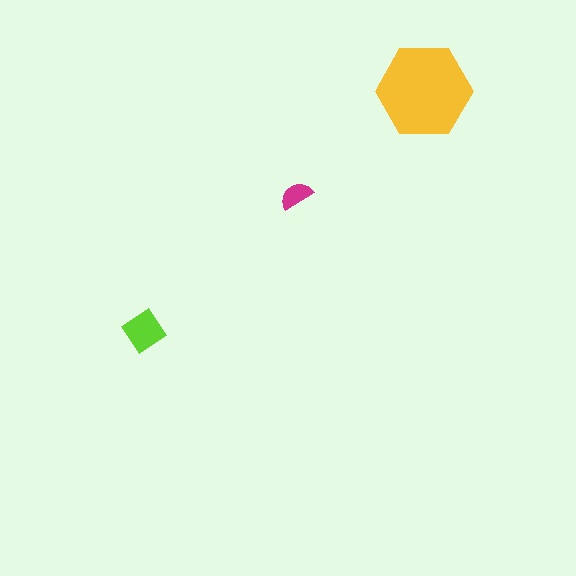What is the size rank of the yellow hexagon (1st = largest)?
1st.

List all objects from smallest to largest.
The magenta semicircle, the lime diamond, the yellow hexagon.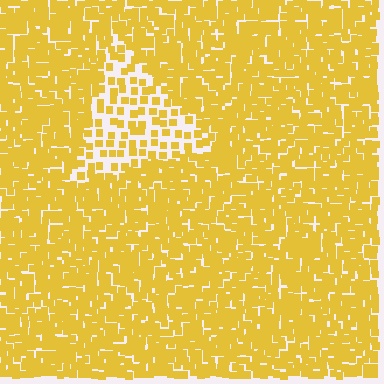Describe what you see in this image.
The image contains small yellow elements arranged at two different densities. A triangle-shaped region is visible where the elements are less densely packed than the surrounding area.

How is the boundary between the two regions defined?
The boundary is defined by a change in element density (approximately 2.3x ratio). All elements are the same color, size, and shape.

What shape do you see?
I see a triangle.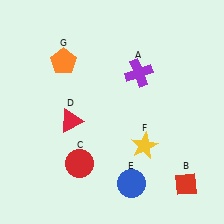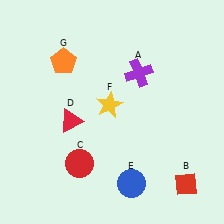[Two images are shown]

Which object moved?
The yellow star (F) moved up.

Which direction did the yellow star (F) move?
The yellow star (F) moved up.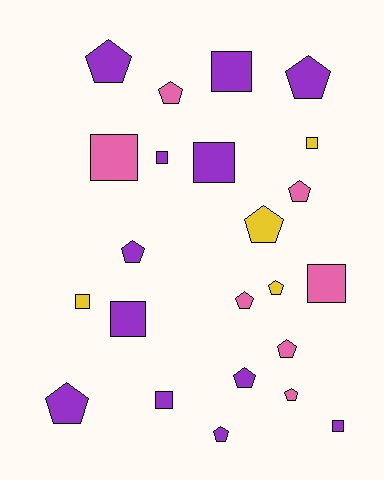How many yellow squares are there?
There are 2 yellow squares.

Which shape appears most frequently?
Pentagon, with 13 objects.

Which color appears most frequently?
Purple, with 12 objects.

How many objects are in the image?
There are 23 objects.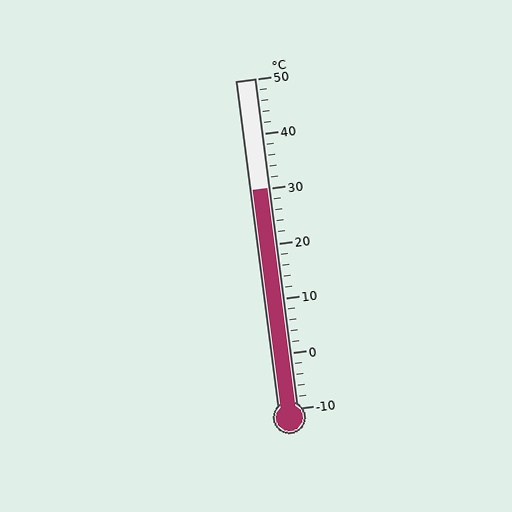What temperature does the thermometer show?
The thermometer shows approximately 30°C.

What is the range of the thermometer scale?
The thermometer scale ranges from -10°C to 50°C.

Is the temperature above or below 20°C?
The temperature is above 20°C.